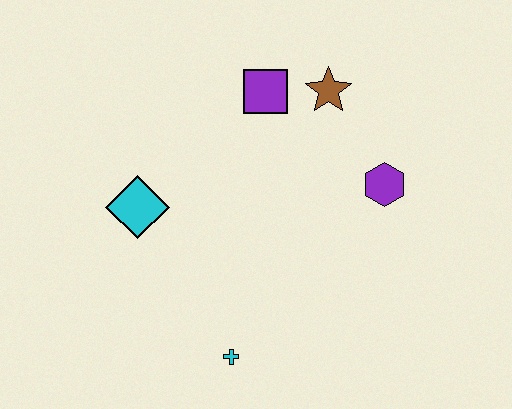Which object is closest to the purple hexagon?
The brown star is closest to the purple hexagon.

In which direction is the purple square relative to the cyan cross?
The purple square is above the cyan cross.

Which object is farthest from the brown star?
The cyan cross is farthest from the brown star.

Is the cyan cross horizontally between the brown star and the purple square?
No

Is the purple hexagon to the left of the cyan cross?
No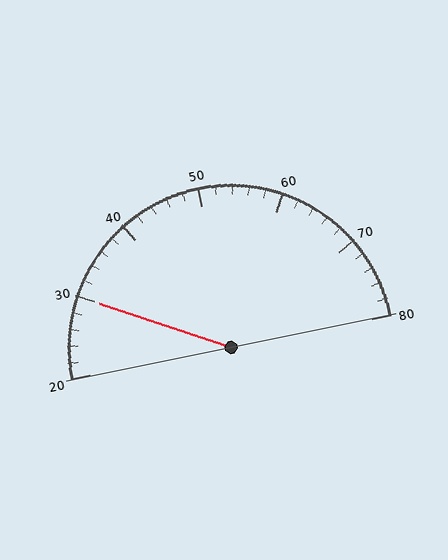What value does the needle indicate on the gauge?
The needle indicates approximately 30.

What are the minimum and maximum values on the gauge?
The gauge ranges from 20 to 80.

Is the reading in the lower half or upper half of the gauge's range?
The reading is in the lower half of the range (20 to 80).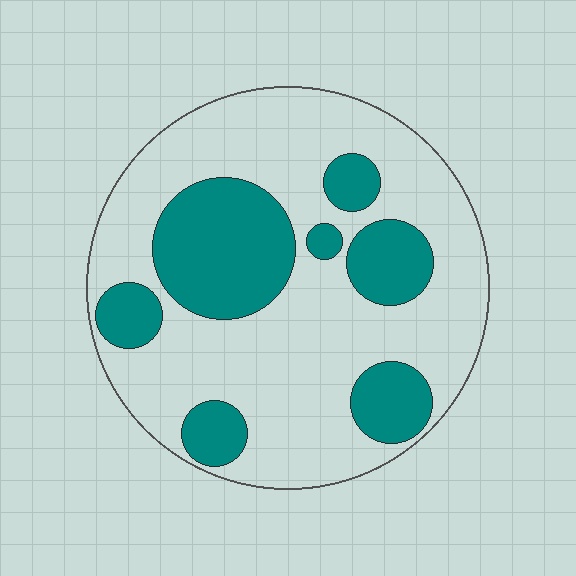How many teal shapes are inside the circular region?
7.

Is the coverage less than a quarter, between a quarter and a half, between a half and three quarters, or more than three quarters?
Between a quarter and a half.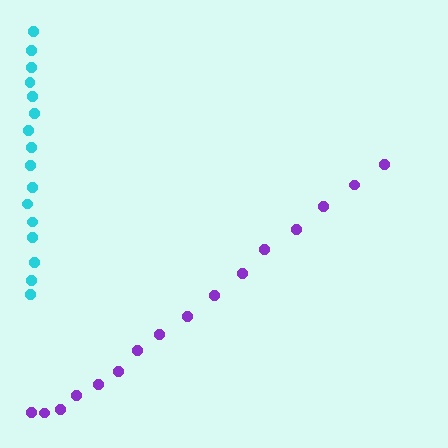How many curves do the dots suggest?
There are 2 distinct paths.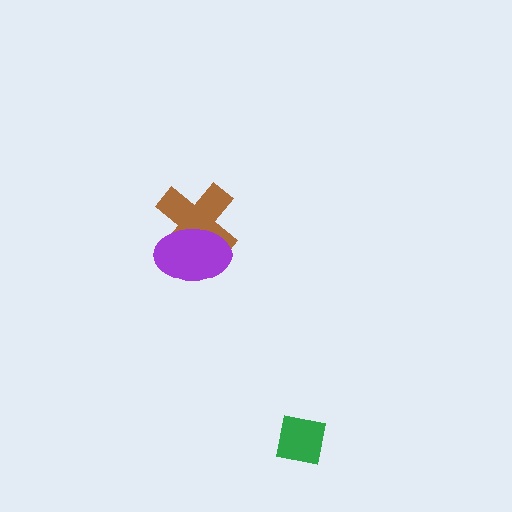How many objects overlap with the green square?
0 objects overlap with the green square.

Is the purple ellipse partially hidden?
No, no other shape covers it.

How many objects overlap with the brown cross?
1 object overlaps with the brown cross.